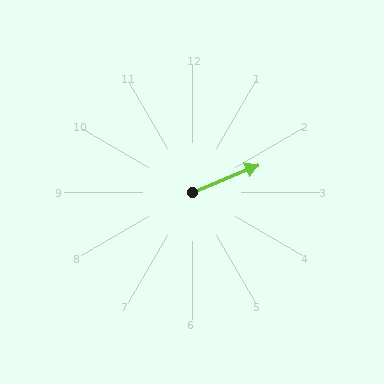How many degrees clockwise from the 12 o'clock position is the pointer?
Approximately 68 degrees.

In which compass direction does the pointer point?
East.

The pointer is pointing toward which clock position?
Roughly 2 o'clock.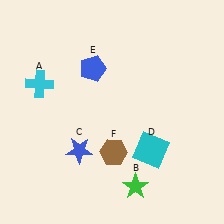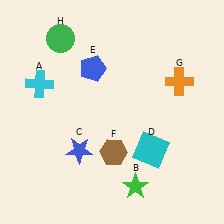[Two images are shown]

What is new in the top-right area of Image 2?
An orange cross (G) was added in the top-right area of Image 2.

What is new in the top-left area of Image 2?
A green circle (H) was added in the top-left area of Image 2.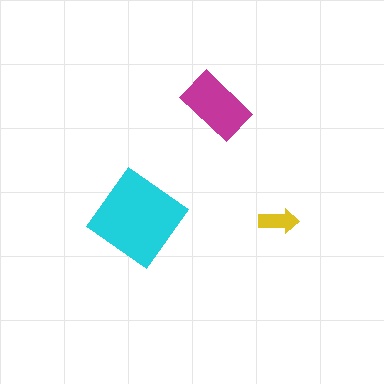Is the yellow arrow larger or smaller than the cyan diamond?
Smaller.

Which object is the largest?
The cyan diamond.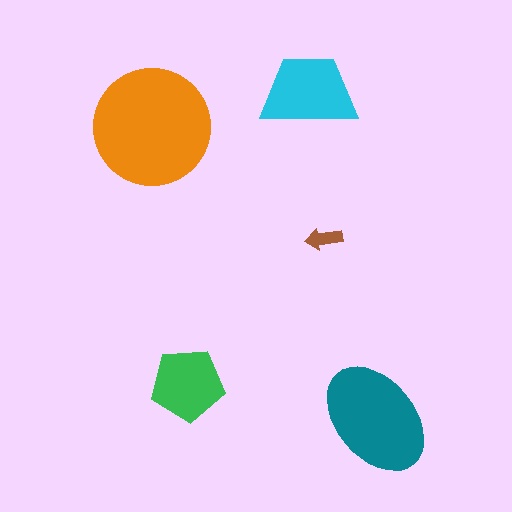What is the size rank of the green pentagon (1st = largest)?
4th.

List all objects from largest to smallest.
The orange circle, the teal ellipse, the cyan trapezoid, the green pentagon, the brown arrow.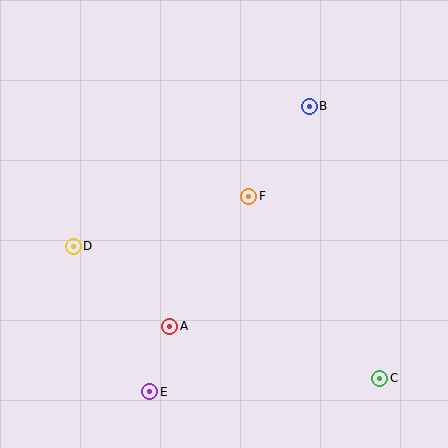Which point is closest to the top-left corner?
Point D is closest to the top-left corner.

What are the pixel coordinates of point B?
Point B is at (309, 106).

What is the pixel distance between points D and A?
The distance between D and A is 125 pixels.